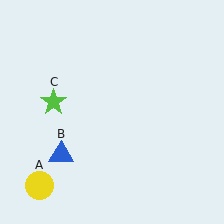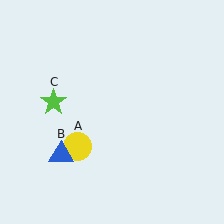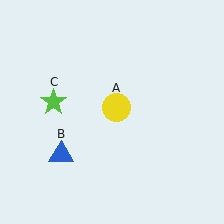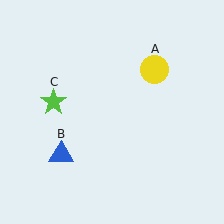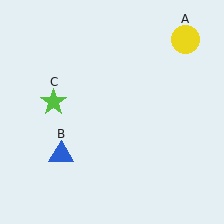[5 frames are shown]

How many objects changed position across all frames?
1 object changed position: yellow circle (object A).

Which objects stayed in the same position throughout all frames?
Blue triangle (object B) and lime star (object C) remained stationary.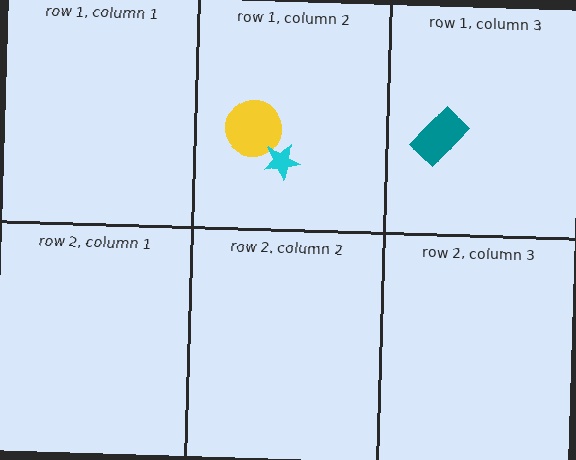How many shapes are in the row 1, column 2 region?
2.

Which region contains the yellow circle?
The row 1, column 2 region.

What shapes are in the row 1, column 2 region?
The yellow circle, the cyan star.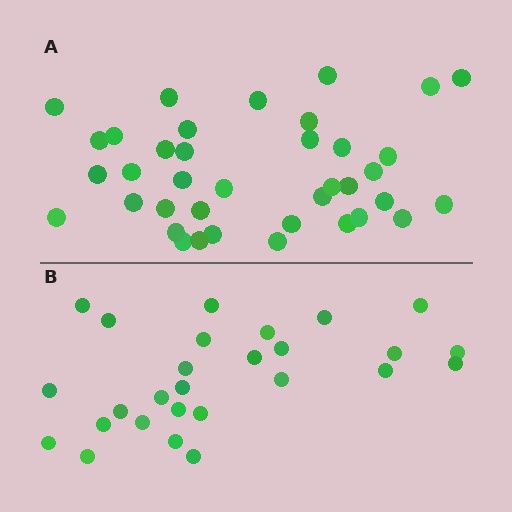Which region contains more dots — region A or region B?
Region A (the top region) has more dots.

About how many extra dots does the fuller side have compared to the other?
Region A has roughly 12 or so more dots than region B.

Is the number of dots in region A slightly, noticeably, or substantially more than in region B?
Region A has noticeably more, but not dramatically so. The ratio is roughly 1.4 to 1.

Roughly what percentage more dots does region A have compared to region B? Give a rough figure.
About 40% more.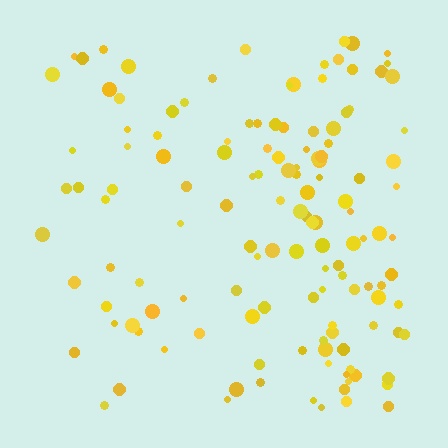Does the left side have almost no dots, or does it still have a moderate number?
Still a moderate number, just noticeably fewer than the right.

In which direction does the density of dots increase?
From left to right, with the right side densest.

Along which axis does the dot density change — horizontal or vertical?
Horizontal.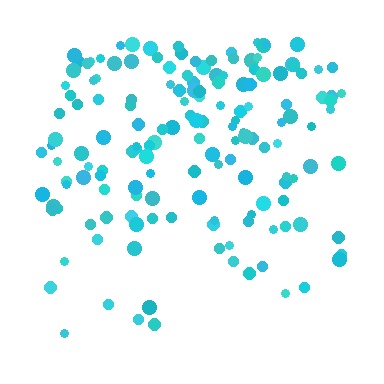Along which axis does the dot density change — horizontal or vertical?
Vertical.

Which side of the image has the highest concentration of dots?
The top.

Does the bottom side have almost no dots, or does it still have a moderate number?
Still a moderate number, just noticeably fewer than the top.